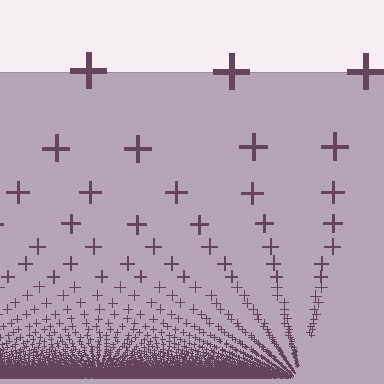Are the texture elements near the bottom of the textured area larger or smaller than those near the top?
Smaller. The gradient is inverted — elements near the bottom are smaller and denser.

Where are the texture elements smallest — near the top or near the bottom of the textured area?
Near the bottom.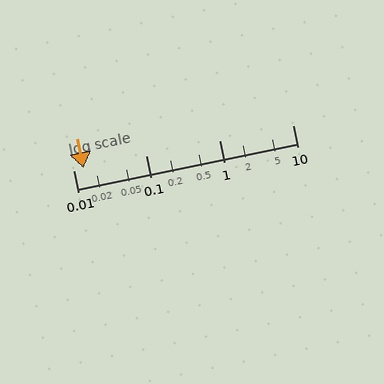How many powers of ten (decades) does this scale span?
The scale spans 3 decades, from 0.01 to 10.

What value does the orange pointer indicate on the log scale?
The pointer indicates approximately 0.014.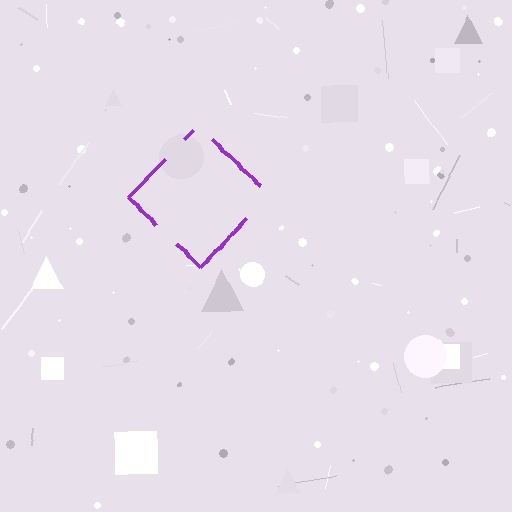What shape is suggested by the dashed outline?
The dashed outline suggests a diamond.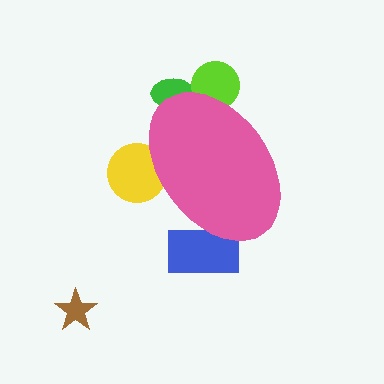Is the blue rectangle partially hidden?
Yes, the blue rectangle is partially hidden behind the pink ellipse.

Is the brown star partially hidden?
No, the brown star is fully visible.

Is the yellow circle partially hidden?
Yes, the yellow circle is partially hidden behind the pink ellipse.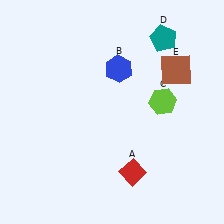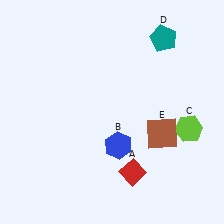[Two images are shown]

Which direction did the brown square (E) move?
The brown square (E) moved down.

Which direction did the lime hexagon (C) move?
The lime hexagon (C) moved down.